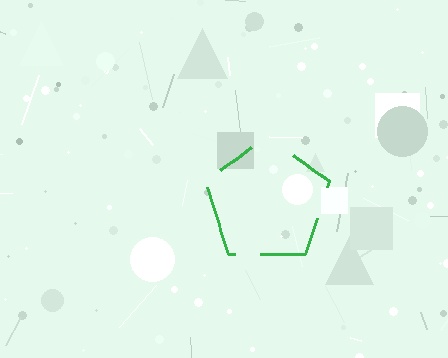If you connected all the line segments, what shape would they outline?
They would outline a pentagon.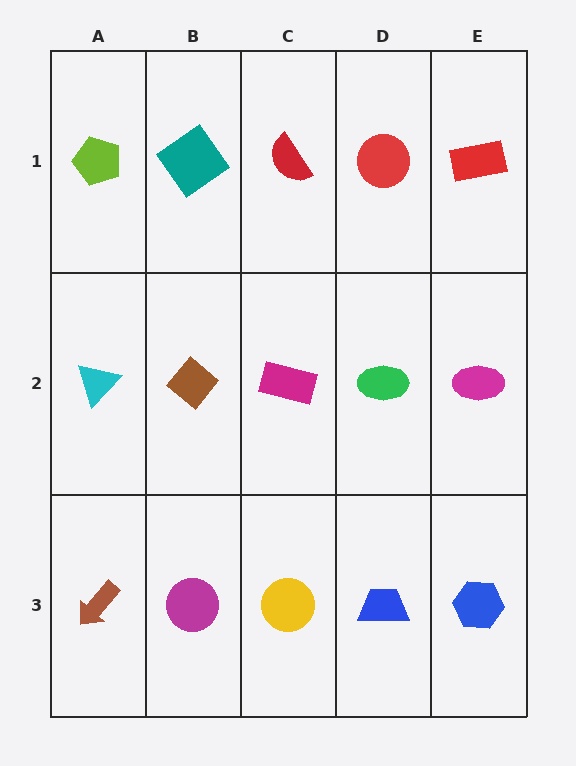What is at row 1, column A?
A lime pentagon.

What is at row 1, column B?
A teal diamond.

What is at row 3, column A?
A brown arrow.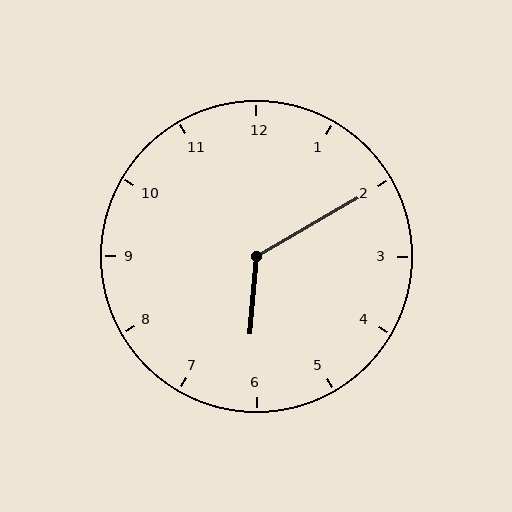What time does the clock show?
6:10.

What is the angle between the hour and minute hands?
Approximately 125 degrees.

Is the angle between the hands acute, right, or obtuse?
It is obtuse.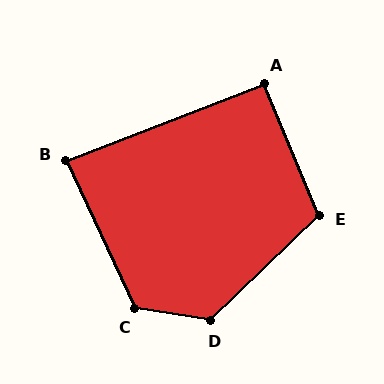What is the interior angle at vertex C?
Approximately 124 degrees (obtuse).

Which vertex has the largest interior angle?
D, at approximately 127 degrees.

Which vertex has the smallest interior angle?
B, at approximately 86 degrees.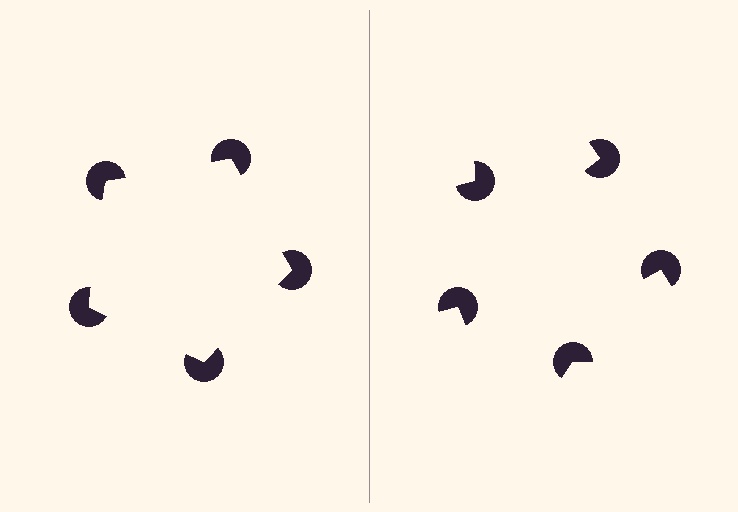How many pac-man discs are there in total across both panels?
10 — 5 on each side.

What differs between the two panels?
The pac-man discs are positioned identically on both sides; only the wedge orientations differ. On the left they align to a pentagon; on the right they are misaligned.